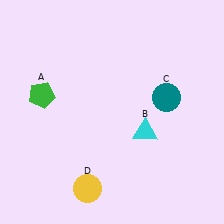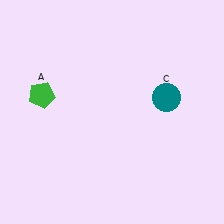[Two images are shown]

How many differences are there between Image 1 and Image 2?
There are 2 differences between the two images.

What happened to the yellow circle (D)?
The yellow circle (D) was removed in Image 2. It was in the bottom-left area of Image 1.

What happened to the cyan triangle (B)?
The cyan triangle (B) was removed in Image 2. It was in the bottom-right area of Image 1.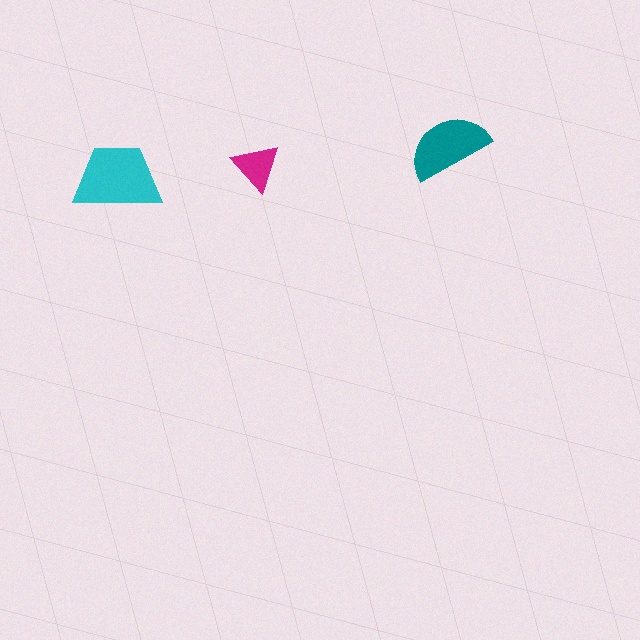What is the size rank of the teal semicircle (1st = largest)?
2nd.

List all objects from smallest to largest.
The magenta triangle, the teal semicircle, the cyan trapezoid.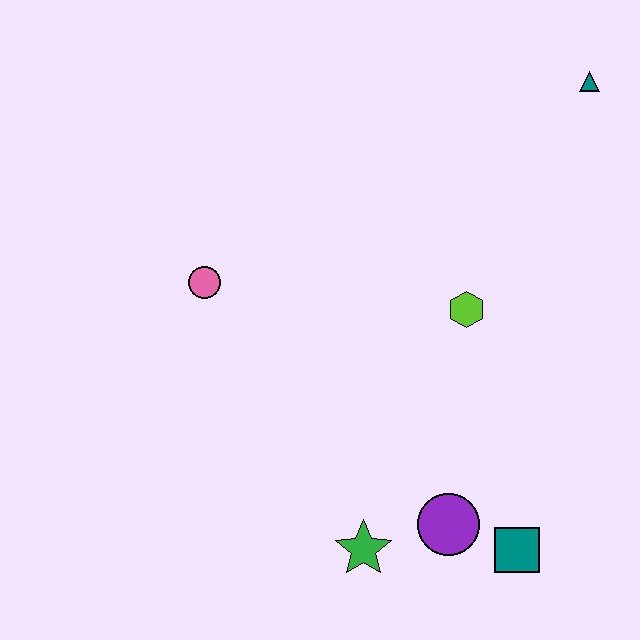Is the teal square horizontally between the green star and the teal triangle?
Yes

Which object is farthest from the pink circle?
The teal triangle is farthest from the pink circle.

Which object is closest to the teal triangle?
The lime hexagon is closest to the teal triangle.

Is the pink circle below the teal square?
No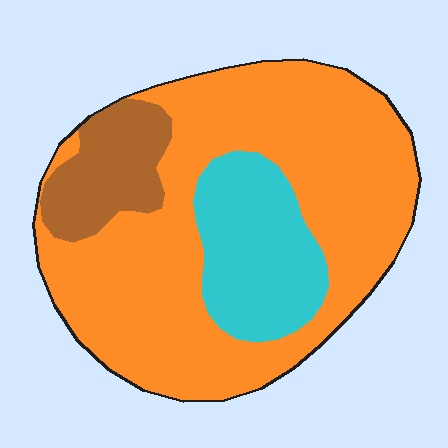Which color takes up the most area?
Orange, at roughly 70%.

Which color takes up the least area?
Brown, at roughly 10%.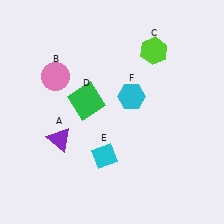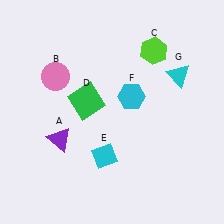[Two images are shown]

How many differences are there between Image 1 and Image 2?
There is 1 difference between the two images.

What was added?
A cyan triangle (G) was added in Image 2.